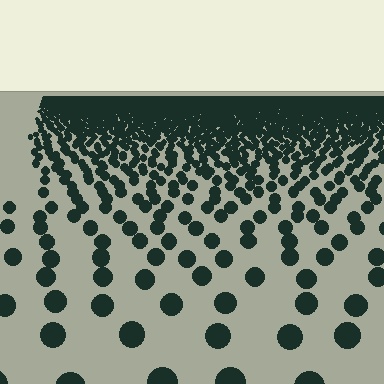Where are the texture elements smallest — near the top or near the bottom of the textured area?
Near the top.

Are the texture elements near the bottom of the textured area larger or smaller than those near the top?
Larger. Near the bottom, elements are closer to the viewer and appear at a bigger on-screen size.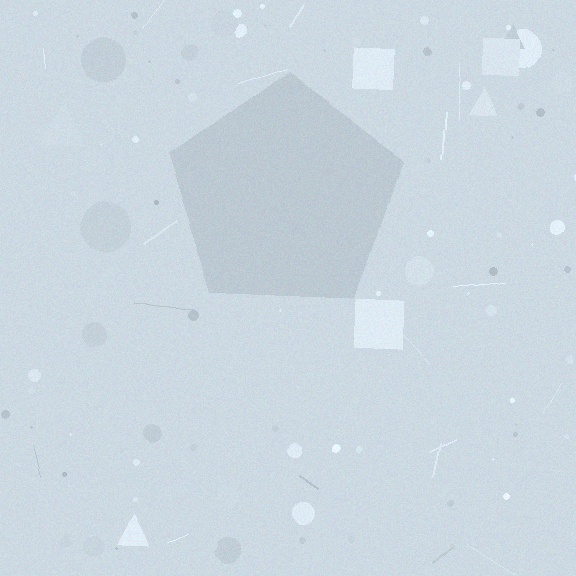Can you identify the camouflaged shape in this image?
The camouflaged shape is a pentagon.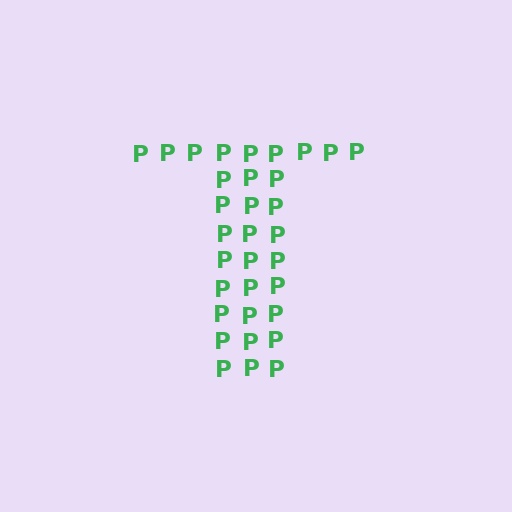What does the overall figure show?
The overall figure shows the letter T.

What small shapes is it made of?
It is made of small letter P's.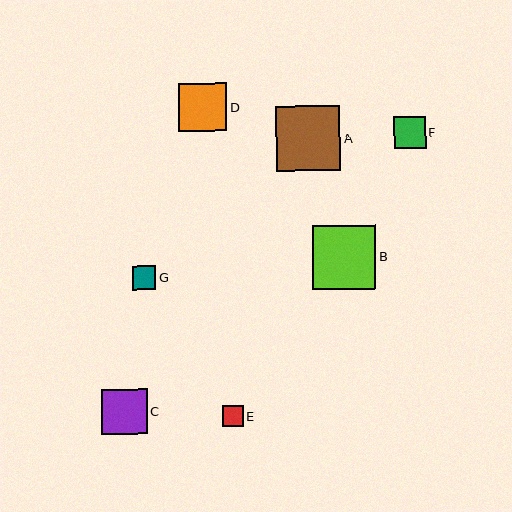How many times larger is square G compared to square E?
Square G is approximately 1.1 times the size of square E.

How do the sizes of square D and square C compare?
Square D and square C are approximately the same size.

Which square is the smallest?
Square E is the smallest with a size of approximately 21 pixels.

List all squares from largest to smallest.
From largest to smallest: A, B, D, C, F, G, E.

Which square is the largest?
Square A is the largest with a size of approximately 65 pixels.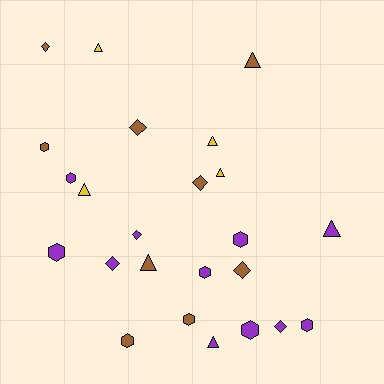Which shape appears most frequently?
Hexagon, with 9 objects.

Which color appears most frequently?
Purple, with 11 objects.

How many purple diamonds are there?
There are 3 purple diamonds.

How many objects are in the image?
There are 24 objects.